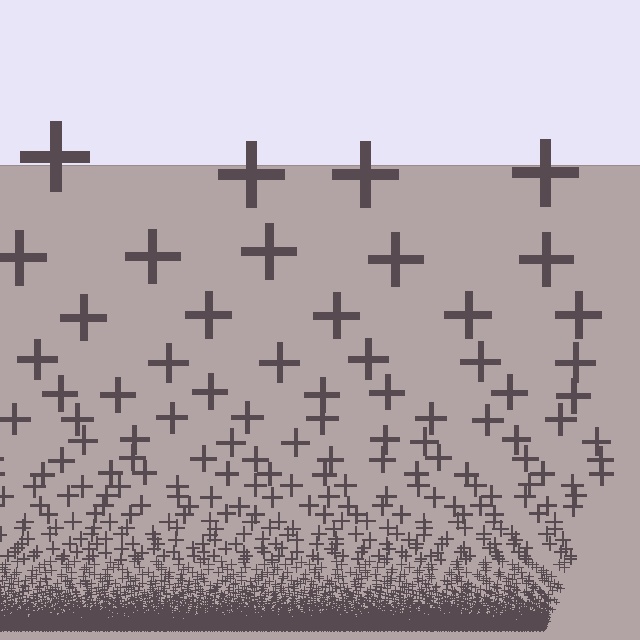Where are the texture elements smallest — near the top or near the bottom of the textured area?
Near the bottom.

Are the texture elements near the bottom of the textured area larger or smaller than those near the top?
Smaller. The gradient is inverted — elements near the bottom are smaller and denser.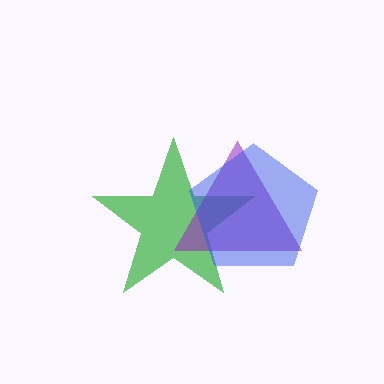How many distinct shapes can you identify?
There are 3 distinct shapes: a green star, a purple triangle, a blue pentagon.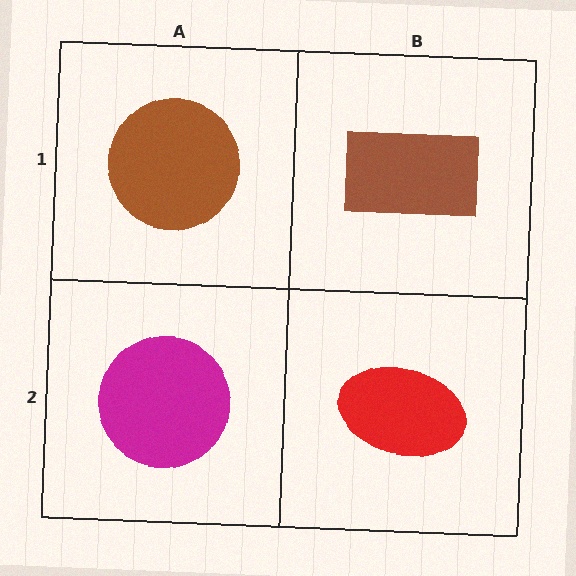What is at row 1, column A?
A brown circle.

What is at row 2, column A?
A magenta circle.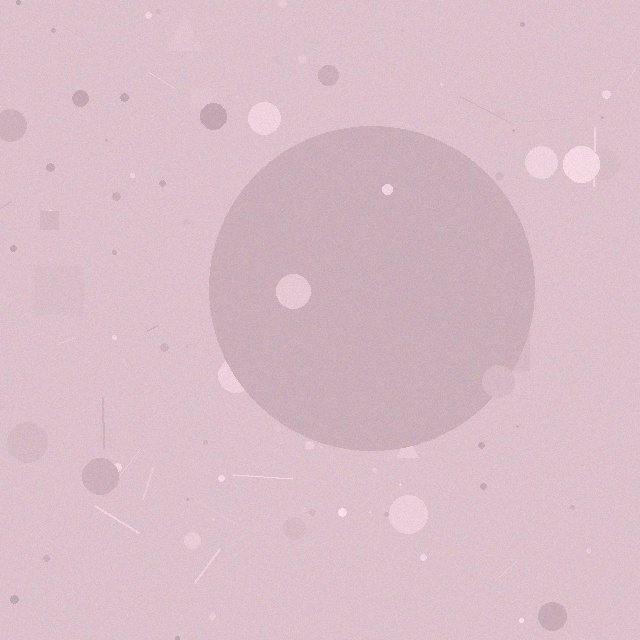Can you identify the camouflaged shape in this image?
The camouflaged shape is a circle.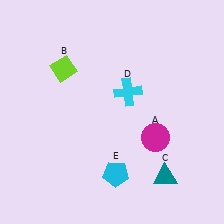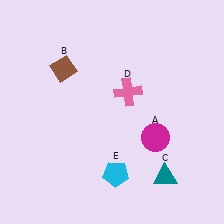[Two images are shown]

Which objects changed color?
B changed from lime to brown. D changed from cyan to pink.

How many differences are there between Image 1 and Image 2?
There are 2 differences between the two images.